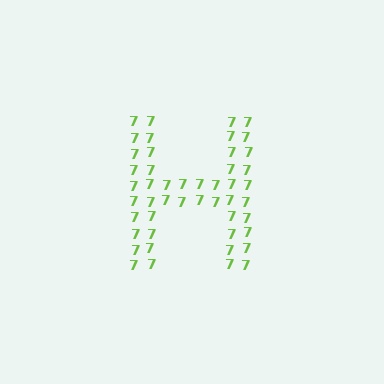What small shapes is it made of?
It is made of small digit 7's.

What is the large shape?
The large shape is the letter H.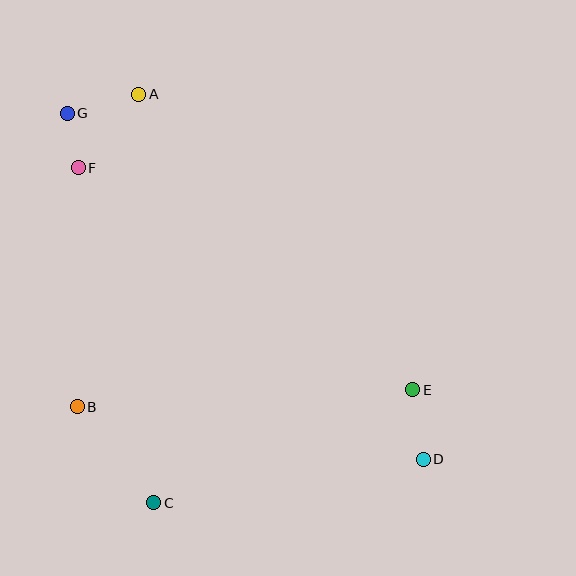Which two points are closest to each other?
Points F and G are closest to each other.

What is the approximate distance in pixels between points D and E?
The distance between D and E is approximately 71 pixels.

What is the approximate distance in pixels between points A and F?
The distance between A and F is approximately 95 pixels.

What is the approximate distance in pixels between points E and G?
The distance between E and G is approximately 443 pixels.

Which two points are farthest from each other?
Points D and G are farthest from each other.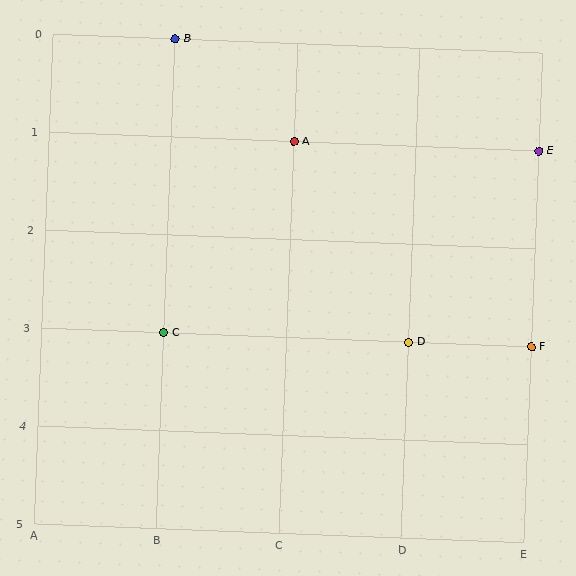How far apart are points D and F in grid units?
Points D and F are 1 column apart.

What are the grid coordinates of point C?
Point C is at grid coordinates (B, 3).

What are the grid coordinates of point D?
Point D is at grid coordinates (D, 3).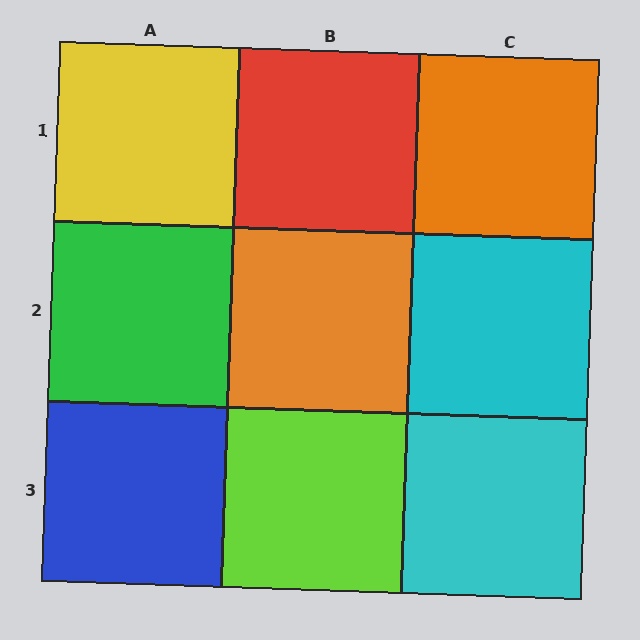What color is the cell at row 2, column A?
Green.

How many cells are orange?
2 cells are orange.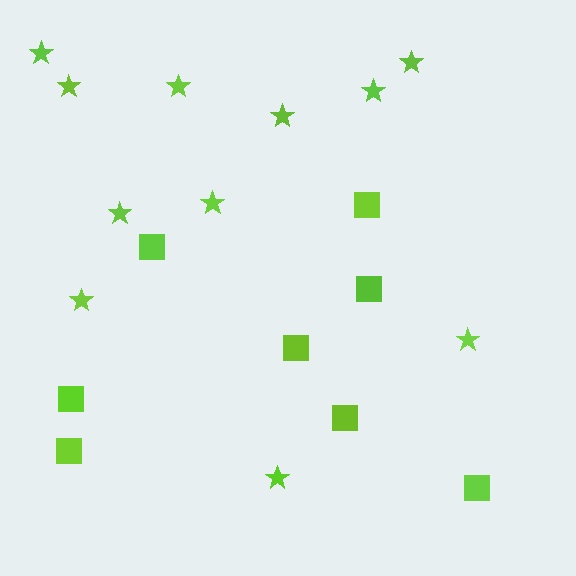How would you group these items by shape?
There are 2 groups: one group of squares (8) and one group of stars (11).